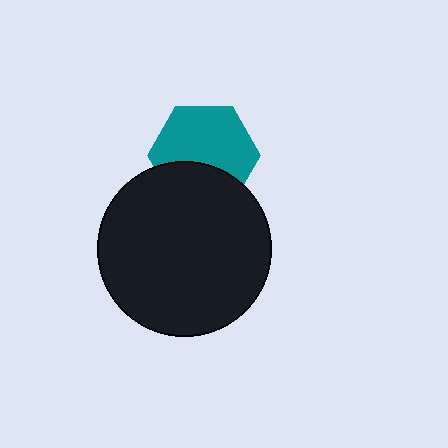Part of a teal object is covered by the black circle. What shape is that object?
It is a hexagon.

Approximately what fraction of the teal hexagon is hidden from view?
Roughly 34% of the teal hexagon is hidden behind the black circle.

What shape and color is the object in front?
The object in front is a black circle.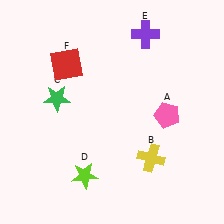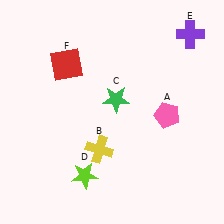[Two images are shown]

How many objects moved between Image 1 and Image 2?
3 objects moved between the two images.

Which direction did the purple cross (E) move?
The purple cross (E) moved right.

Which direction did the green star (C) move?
The green star (C) moved right.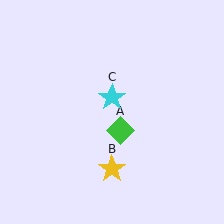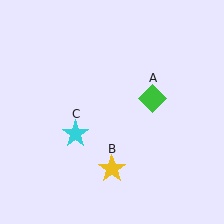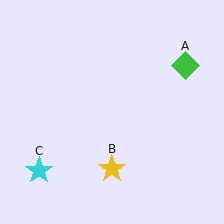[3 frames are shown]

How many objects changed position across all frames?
2 objects changed position: green diamond (object A), cyan star (object C).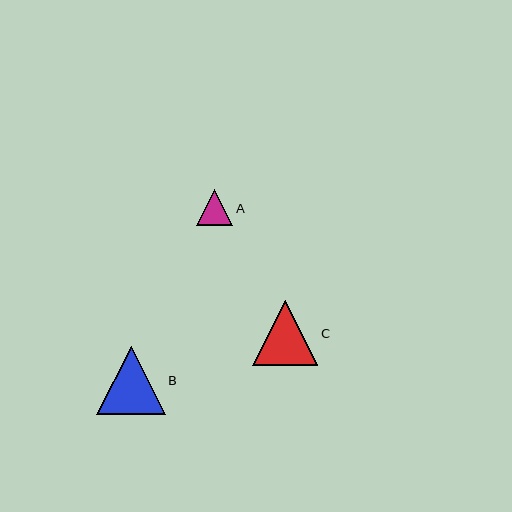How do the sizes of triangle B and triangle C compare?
Triangle B and triangle C are approximately the same size.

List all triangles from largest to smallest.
From largest to smallest: B, C, A.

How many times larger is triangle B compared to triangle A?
Triangle B is approximately 1.9 times the size of triangle A.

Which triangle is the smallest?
Triangle A is the smallest with a size of approximately 36 pixels.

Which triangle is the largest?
Triangle B is the largest with a size of approximately 68 pixels.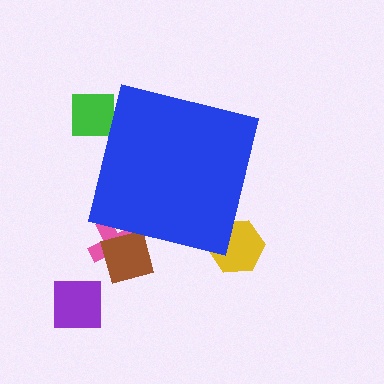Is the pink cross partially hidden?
Yes, the pink cross is partially hidden behind the blue square.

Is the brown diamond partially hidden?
Yes, the brown diamond is partially hidden behind the blue square.